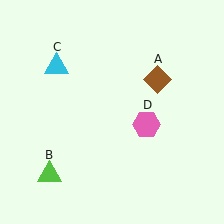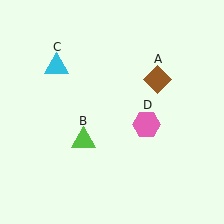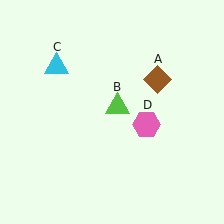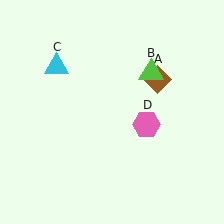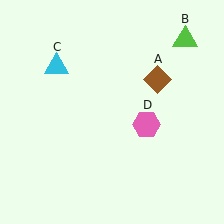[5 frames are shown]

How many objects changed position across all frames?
1 object changed position: lime triangle (object B).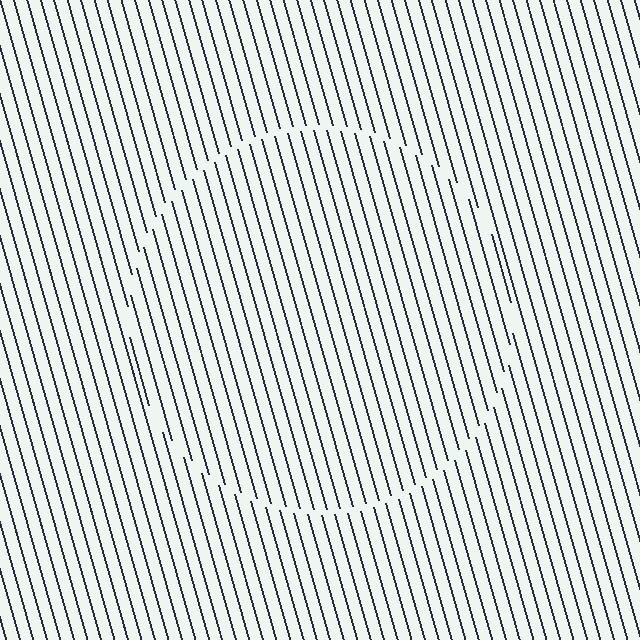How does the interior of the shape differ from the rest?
The interior of the shape contains the same grating, shifted by half a period — the contour is defined by the phase discontinuity where line-ends from the inner and outer gratings abut.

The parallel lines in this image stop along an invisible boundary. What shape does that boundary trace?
An illusory circle. The interior of the shape contains the same grating, shifted by half a period — the contour is defined by the phase discontinuity where line-ends from the inner and outer gratings abut.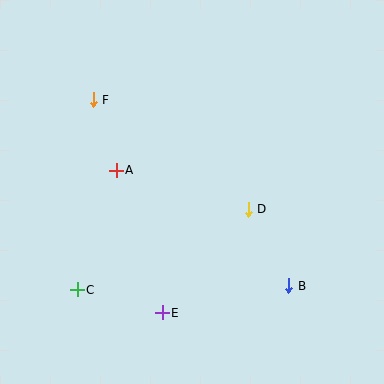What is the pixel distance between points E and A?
The distance between E and A is 150 pixels.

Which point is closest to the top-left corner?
Point F is closest to the top-left corner.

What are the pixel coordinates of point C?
Point C is at (77, 290).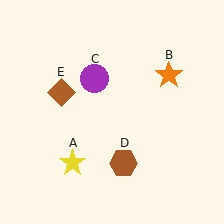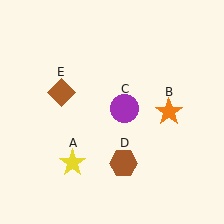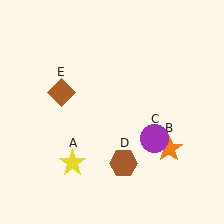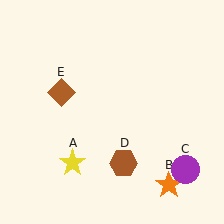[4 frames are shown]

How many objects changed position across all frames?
2 objects changed position: orange star (object B), purple circle (object C).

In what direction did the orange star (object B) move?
The orange star (object B) moved down.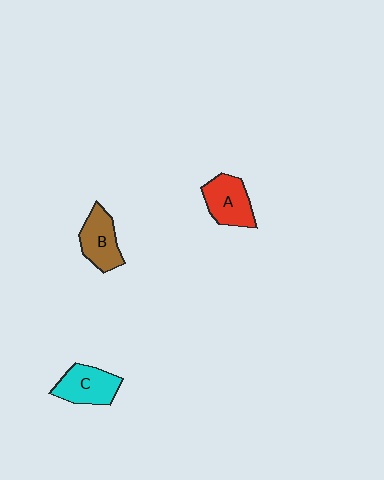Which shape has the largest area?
Shape C (cyan).